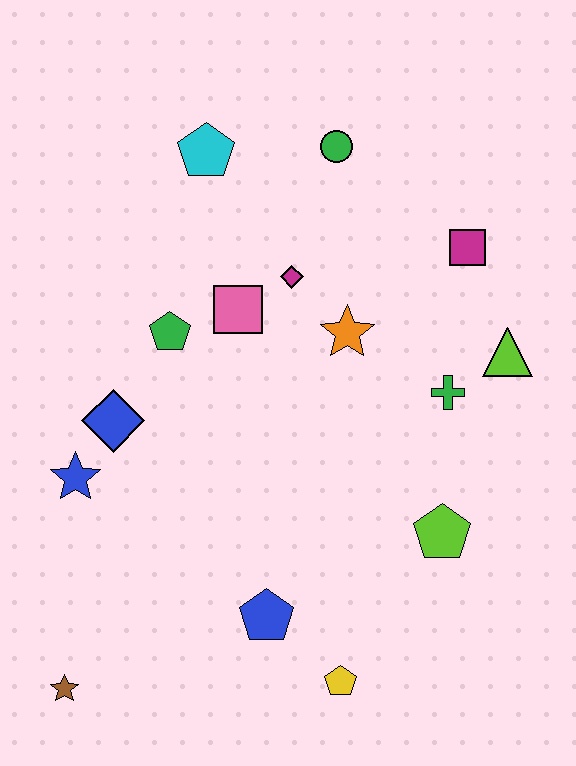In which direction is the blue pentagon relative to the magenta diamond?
The blue pentagon is below the magenta diamond.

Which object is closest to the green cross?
The lime triangle is closest to the green cross.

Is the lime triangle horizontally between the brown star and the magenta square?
No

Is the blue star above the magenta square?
No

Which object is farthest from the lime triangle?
The brown star is farthest from the lime triangle.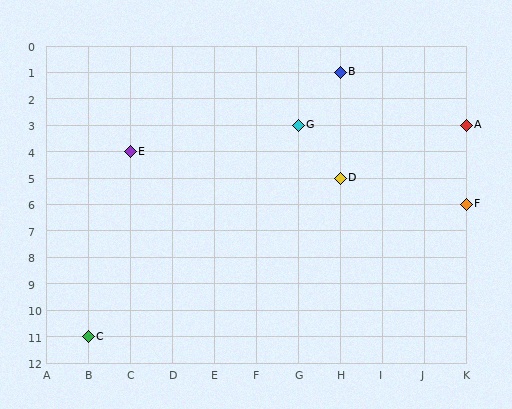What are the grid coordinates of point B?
Point B is at grid coordinates (H, 1).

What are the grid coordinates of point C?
Point C is at grid coordinates (B, 11).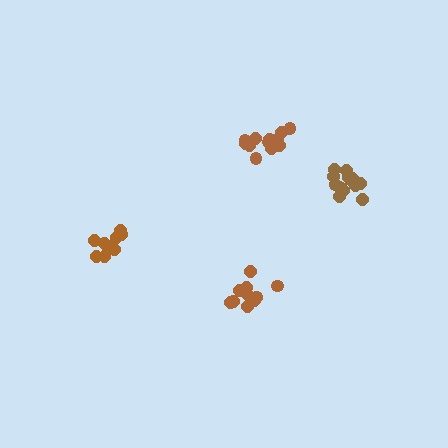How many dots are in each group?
Group 1: 11 dots, Group 2: 9 dots, Group 3: 13 dots, Group 4: 13 dots (46 total).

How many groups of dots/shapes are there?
There are 4 groups.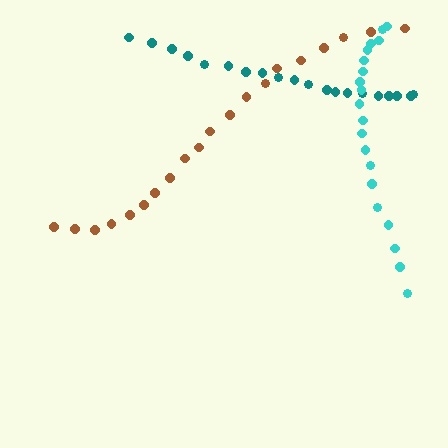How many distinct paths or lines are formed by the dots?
There are 3 distinct paths.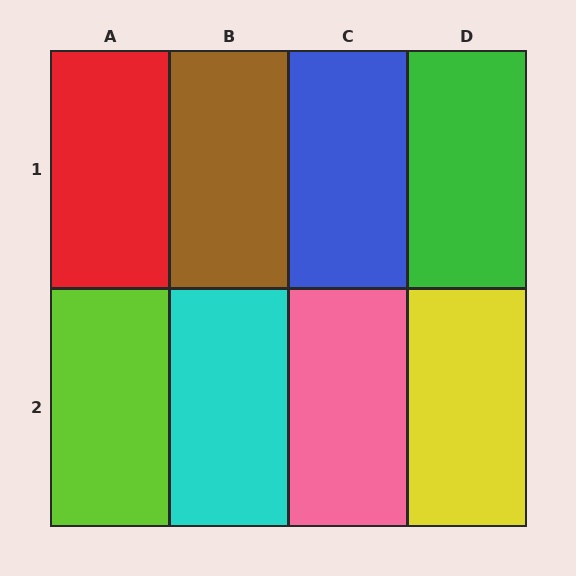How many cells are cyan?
1 cell is cyan.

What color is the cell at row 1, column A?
Red.